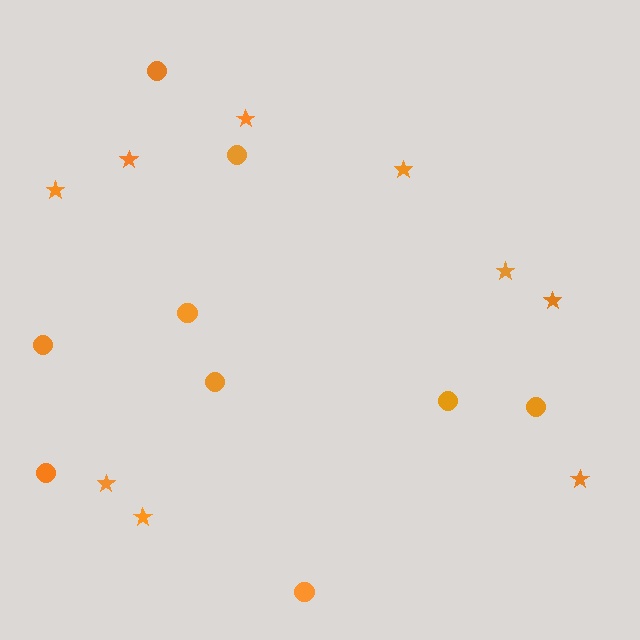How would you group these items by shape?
There are 2 groups: one group of stars (9) and one group of circles (9).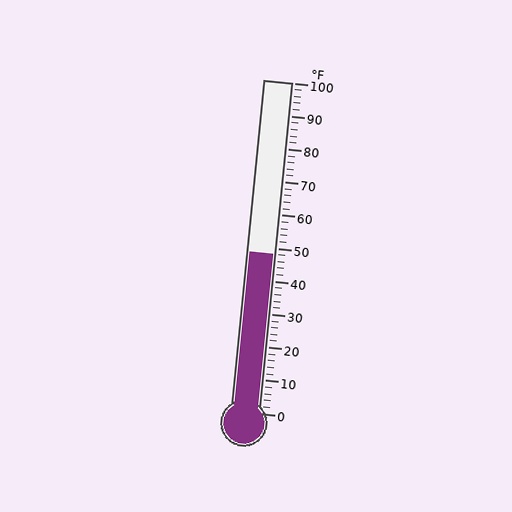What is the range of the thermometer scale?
The thermometer scale ranges from 0°F to 100°F.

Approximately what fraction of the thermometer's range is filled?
The thermometer is filled to approximately 50% of its range.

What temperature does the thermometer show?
The thermometer shows approximately 48°F.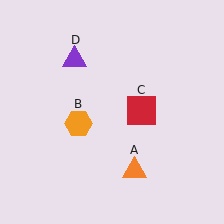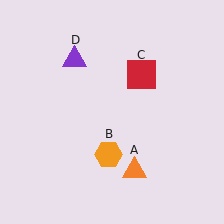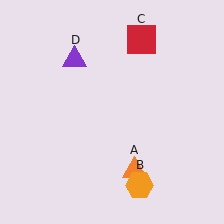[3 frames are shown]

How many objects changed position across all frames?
2 objects changed position: orange hexagon (object B), red square (object C).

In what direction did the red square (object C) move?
The red square (object C) moved up.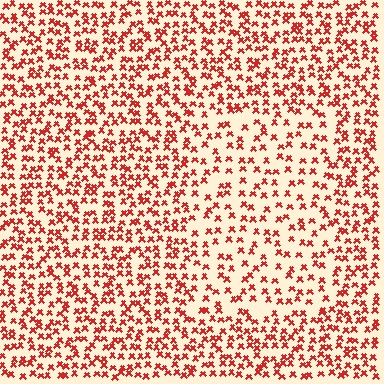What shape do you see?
I see a rectangle.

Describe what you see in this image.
The image contains small red elements arranged at two different densities. A rectangle-shaped region is visible where the elements are less densely packed than the surrounding area.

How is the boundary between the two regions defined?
The boundary is defined by a change in element density (approximately 1.7x ratio). All elements are the same color, size, and shape.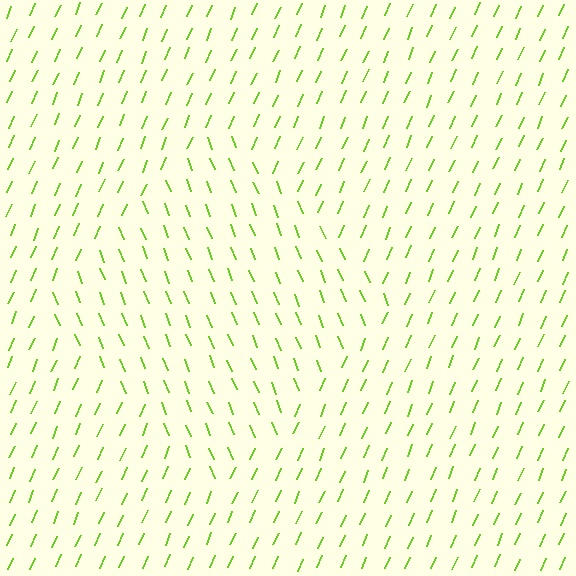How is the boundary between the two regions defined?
The boundary is defined purely by a change in line orientation (approximately 45 degrees difference). All lines are the same color and thickness.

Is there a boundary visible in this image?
Yes, there is a texture boundary formed by a change in line orientation.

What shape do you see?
I see a diamond.